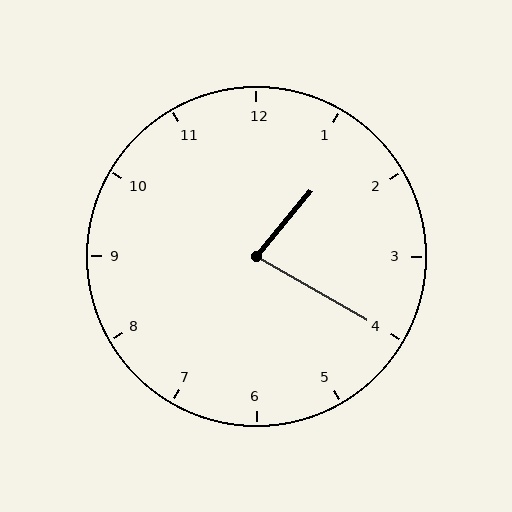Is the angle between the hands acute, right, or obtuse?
It is acute.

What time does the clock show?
1:20.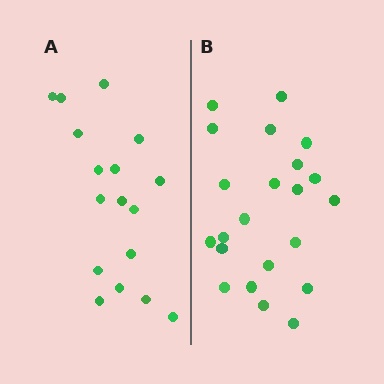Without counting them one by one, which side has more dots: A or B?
Region B (the right region) has more dots.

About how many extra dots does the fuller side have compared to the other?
Region B has about 5 more dots than region A.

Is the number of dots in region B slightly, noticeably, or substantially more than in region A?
Region B has noticeably more, but not dramatically so. The ratio is roughly 1.3 to 1.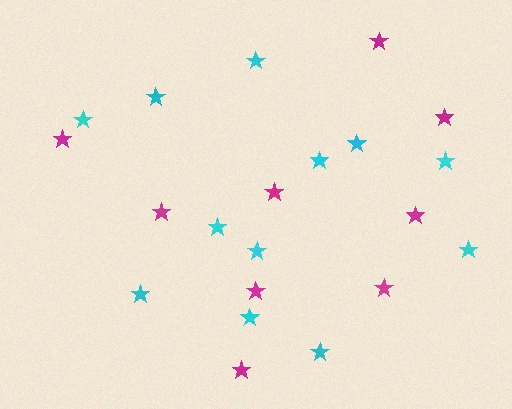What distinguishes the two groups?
There are 2 groups: one group of cyan stars (12) and one group of magenta stars (9).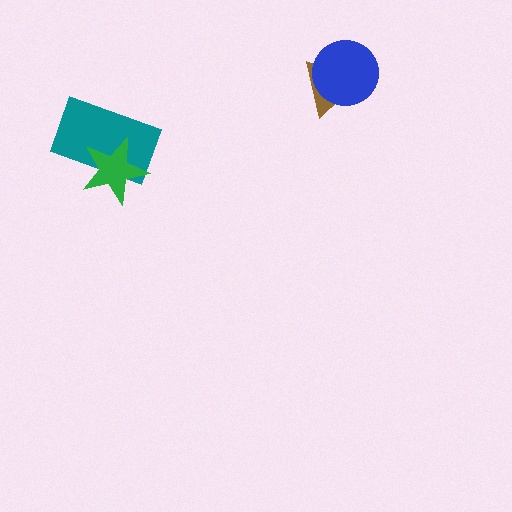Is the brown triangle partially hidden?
Yes, it is partially covered by another shape.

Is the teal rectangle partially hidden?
Yes, it is partially covered by another shape.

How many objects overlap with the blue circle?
1 object overlaps with the blue circle.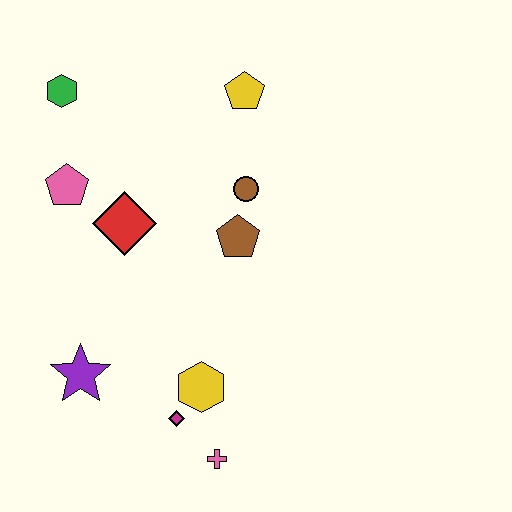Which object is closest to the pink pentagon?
The red diamond is closest to the pink pentagon.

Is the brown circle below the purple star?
No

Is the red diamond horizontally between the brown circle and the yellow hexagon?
No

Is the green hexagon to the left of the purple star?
Yes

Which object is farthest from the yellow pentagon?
The pink cross is farthest from the yellow pentagon.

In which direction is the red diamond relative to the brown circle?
The red diamond is to the left of the brown circle.